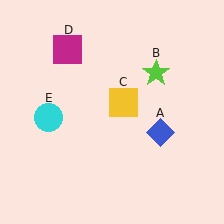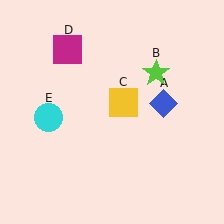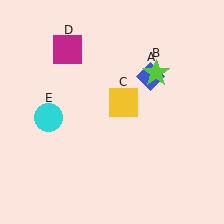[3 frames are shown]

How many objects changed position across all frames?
1 object changed position: blue diamond (object A).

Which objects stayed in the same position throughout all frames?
Lime star (object B) and yellow square (object C) and magenta square (object D) and cyan circle (object E) remained stationary.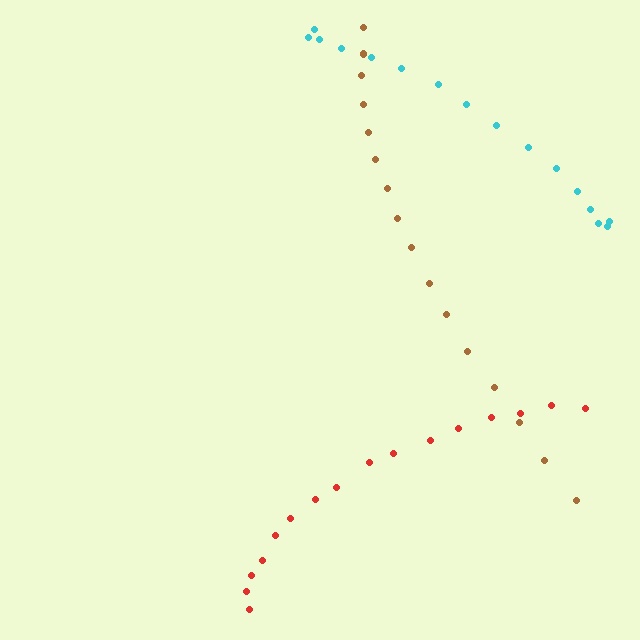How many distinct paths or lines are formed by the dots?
There are 3 distinct paths.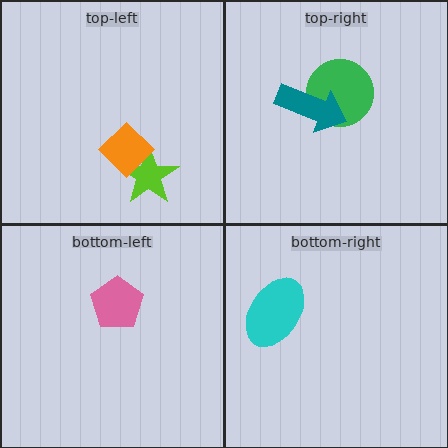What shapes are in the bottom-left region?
The pink pentagon.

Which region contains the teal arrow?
The top-right region.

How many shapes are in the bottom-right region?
1.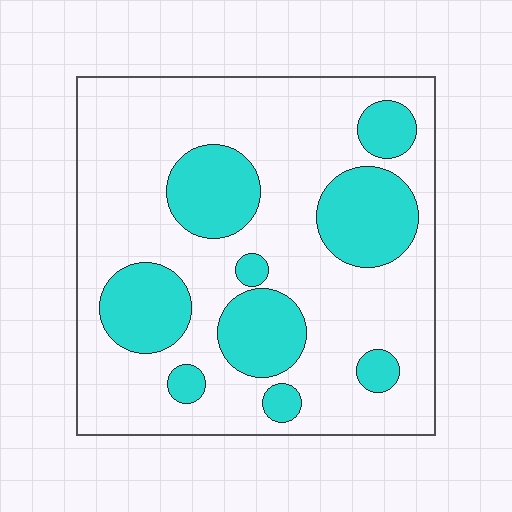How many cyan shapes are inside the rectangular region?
9.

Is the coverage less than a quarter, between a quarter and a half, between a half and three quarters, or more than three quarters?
Between a quarter and a half.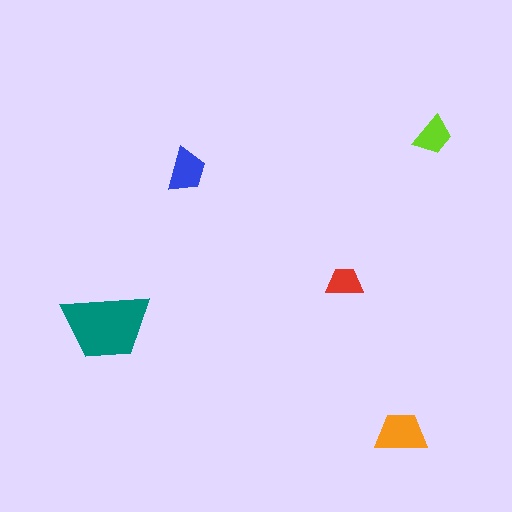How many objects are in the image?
There are 5 objects in the image.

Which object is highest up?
The lime trapezoid is topmost.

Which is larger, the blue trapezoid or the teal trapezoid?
The teal one.